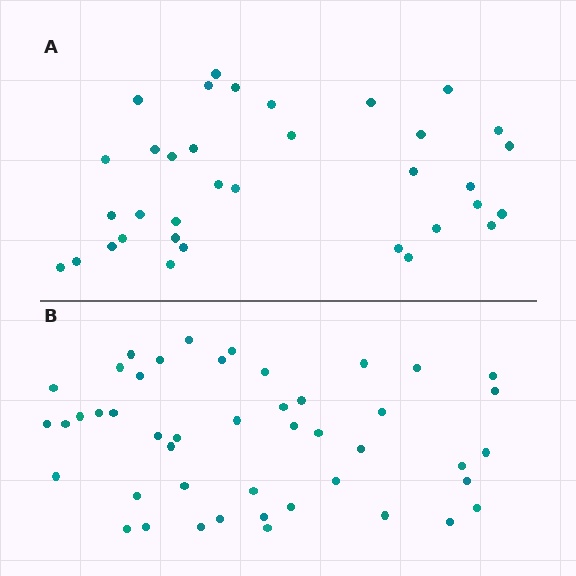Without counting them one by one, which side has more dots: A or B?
Region B (the bottom region) has more dots.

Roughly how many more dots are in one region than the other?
Region B has roughly 12 or so more dots than region A.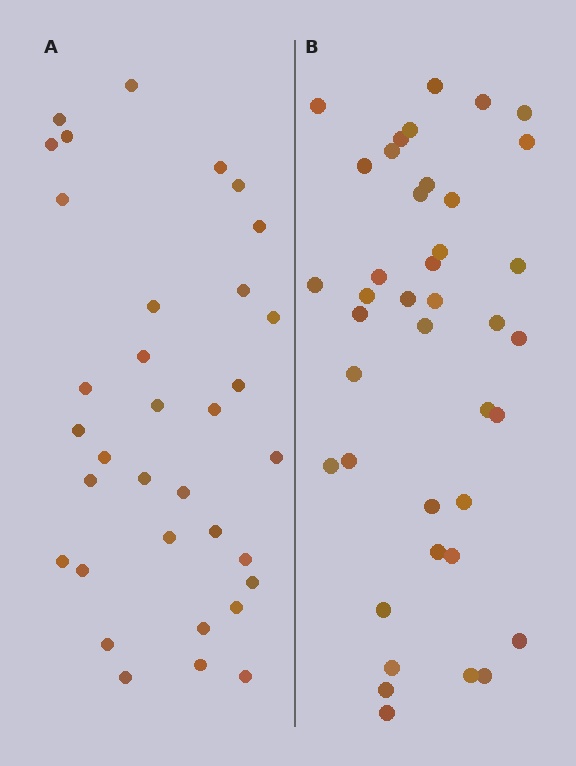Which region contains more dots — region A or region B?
Region B (the right region) has more dots.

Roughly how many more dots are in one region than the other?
Region B has about 6 more dots than region A.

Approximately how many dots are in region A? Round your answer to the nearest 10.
About 30 dots. (The exact count is 34, which rounds to 30.)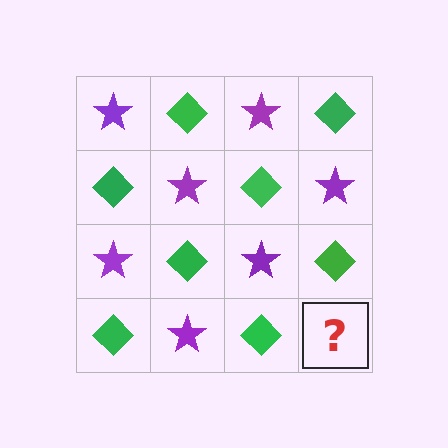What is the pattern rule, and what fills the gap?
The rule is that it alternates purple star and green diamond in a checkerboard pattern. The gap should be filled with a purple star.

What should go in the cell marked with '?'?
The missing cell should contain a purple star.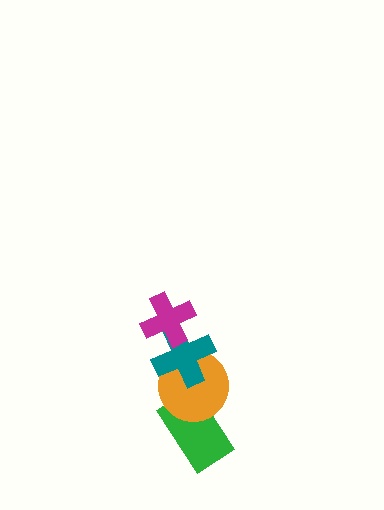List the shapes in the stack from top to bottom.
From top to bottom: the magenta cross, the teal cross, the orange circle, the green rectangle.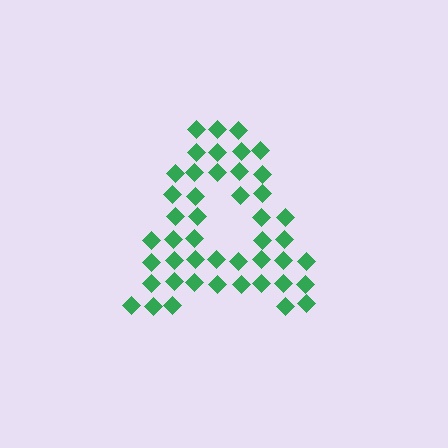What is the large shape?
The large shape is the letter A.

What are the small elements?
The small elements are diamonds.